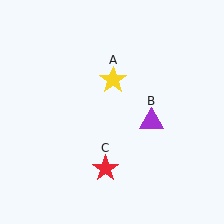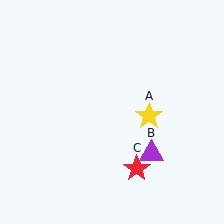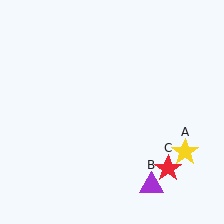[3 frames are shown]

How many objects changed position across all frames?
3 objects changed position: yellow star (object A), purple triangle (object B), red star (object C).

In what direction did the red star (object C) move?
The red star (object C) moved right.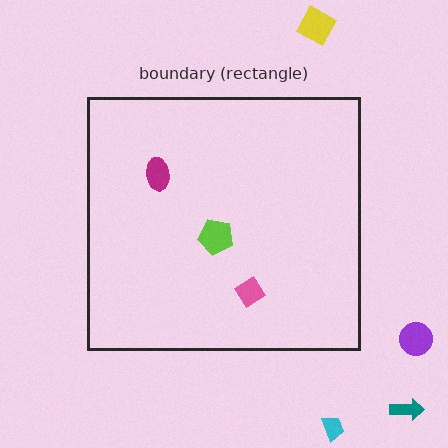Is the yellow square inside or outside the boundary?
Outside.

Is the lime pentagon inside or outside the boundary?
Inside.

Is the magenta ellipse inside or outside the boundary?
Inside.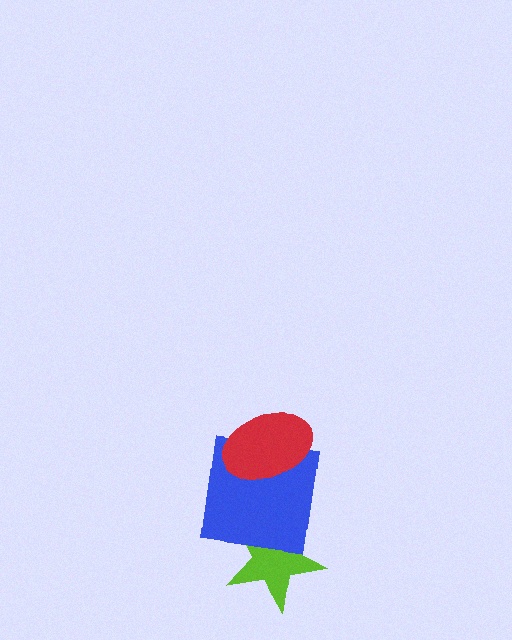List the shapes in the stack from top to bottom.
From top to bottom: the red ellipse, the blue square, the lime star.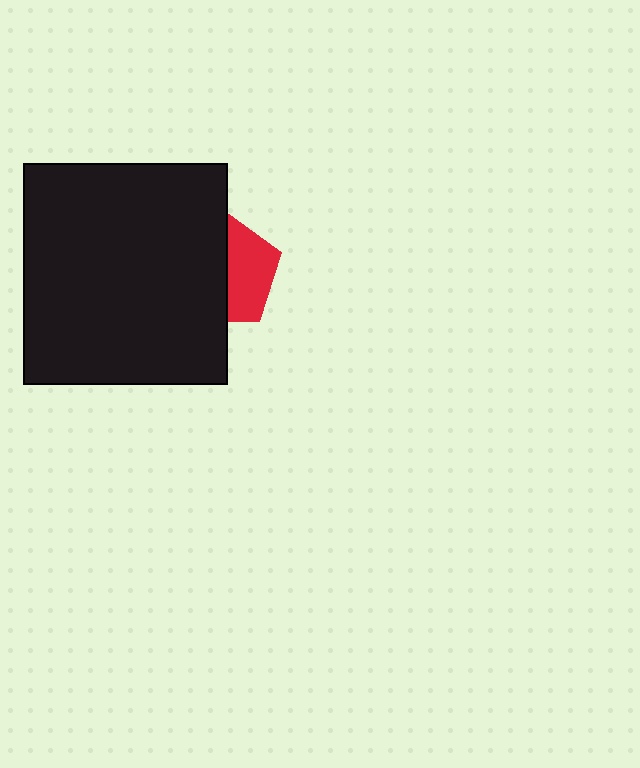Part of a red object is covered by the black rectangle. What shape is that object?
It is a pentagon.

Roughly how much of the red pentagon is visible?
A small part of it is visible (roughly 44%).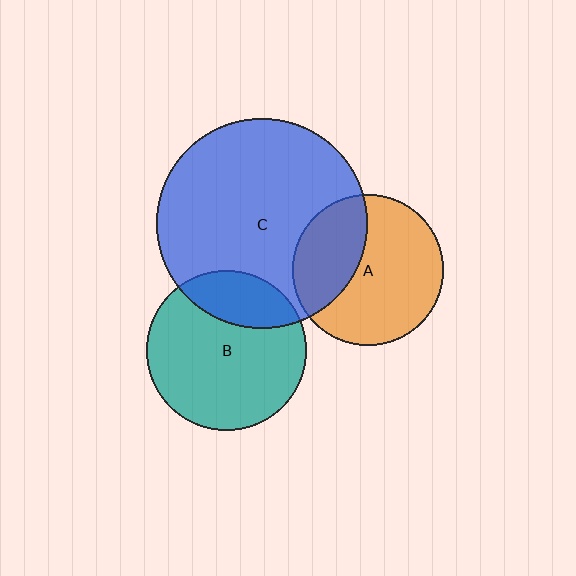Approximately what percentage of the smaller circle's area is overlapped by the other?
Approximately 35%.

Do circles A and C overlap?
Yes.